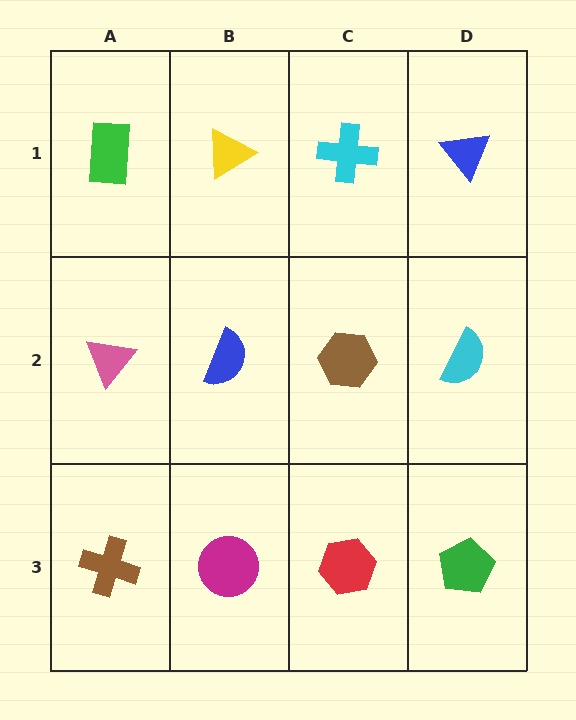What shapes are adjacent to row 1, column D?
A cyan semicircle (row 2, column D), a cyan cross (row 1, column C).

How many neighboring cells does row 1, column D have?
2.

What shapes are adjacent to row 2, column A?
A green rectangle (row 1, column A), a brown cross (row 3, column A), a blue semicircle (row 2, column B).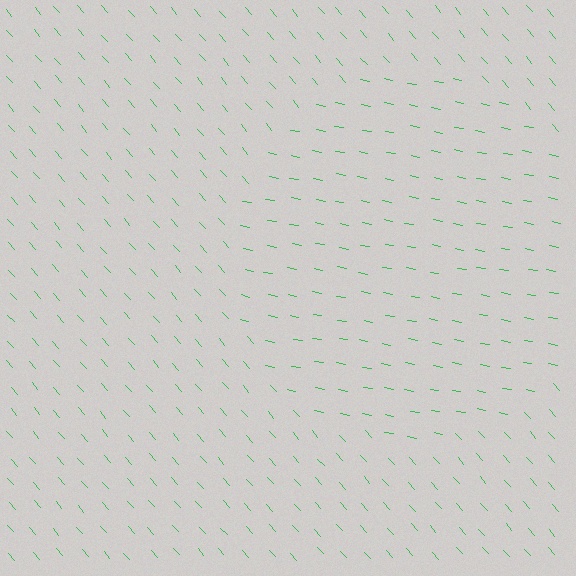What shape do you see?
I see a circle.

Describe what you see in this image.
The image is filled with small green line segments. A circle region in the image has lines oriented differently from the surrounding lines, creating a visible texture boundary.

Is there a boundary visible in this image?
Yes, there is a texture boundary formed by a change in line orientation.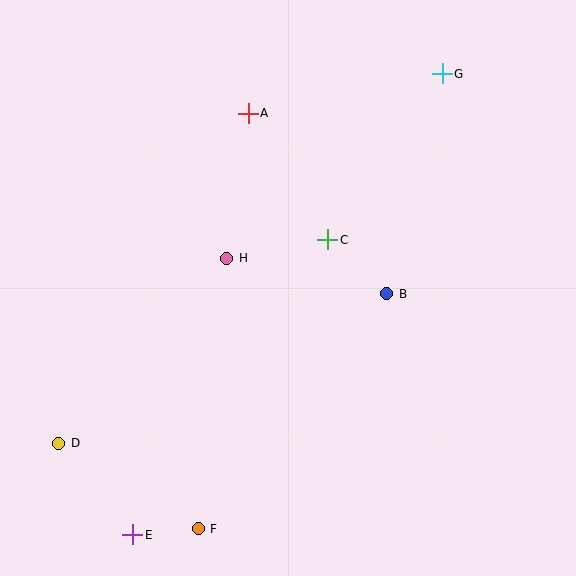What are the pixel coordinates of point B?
Point B is at (387, 294).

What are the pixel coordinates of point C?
Point C is at (328, 240).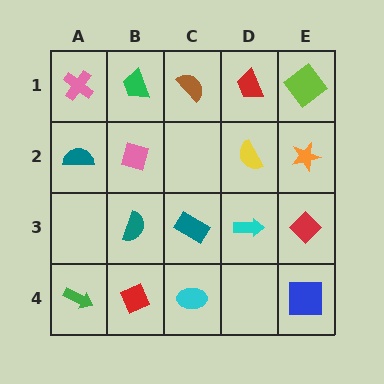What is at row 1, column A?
A pink cross.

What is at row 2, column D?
A yellow semicircle.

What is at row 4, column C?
A cyan ellipse.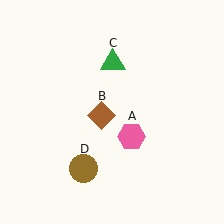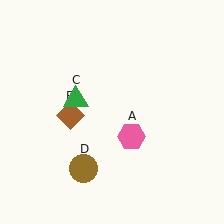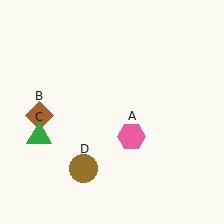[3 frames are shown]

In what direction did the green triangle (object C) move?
The green triangle (object C) moved down and to the left.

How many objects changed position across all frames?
2 objects changed position: brown diamond (object B), green triangle (object C).